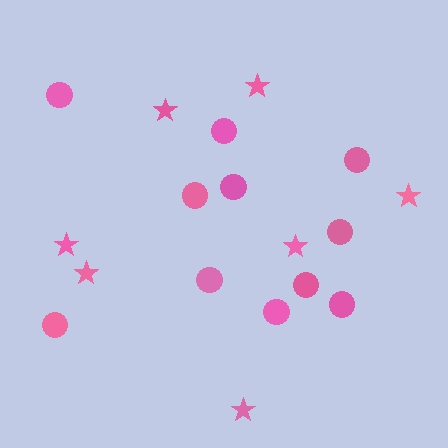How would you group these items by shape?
There are 2 groups: one group of stars (7) and one group of circles (11).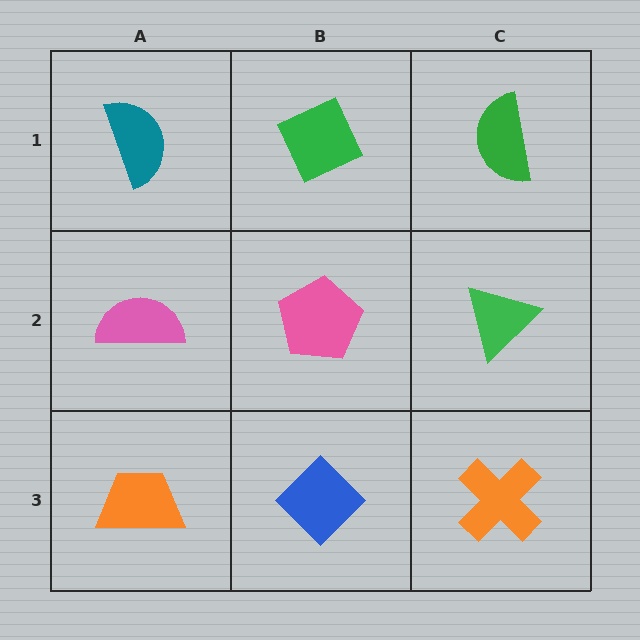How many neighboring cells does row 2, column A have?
3.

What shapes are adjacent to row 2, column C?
A green semicircle (row 1, column C), an orange cross (row 3, column C), a pink pentagon (row 2, column B).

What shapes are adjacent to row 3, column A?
A pink semicircle (row 2, column A), a blue diamond (row 3, column B).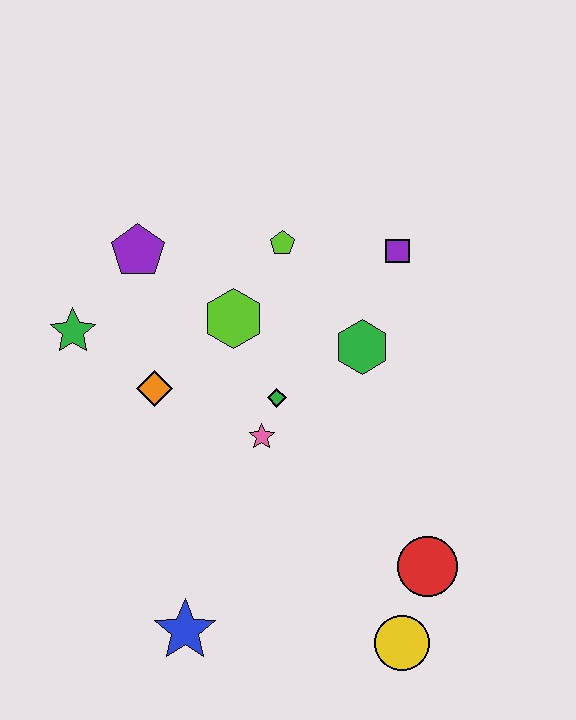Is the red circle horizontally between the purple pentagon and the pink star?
No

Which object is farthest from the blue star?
The purple square is farthest from the blue star.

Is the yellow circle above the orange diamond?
No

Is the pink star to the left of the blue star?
No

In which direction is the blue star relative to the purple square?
The blue star is below the purple square.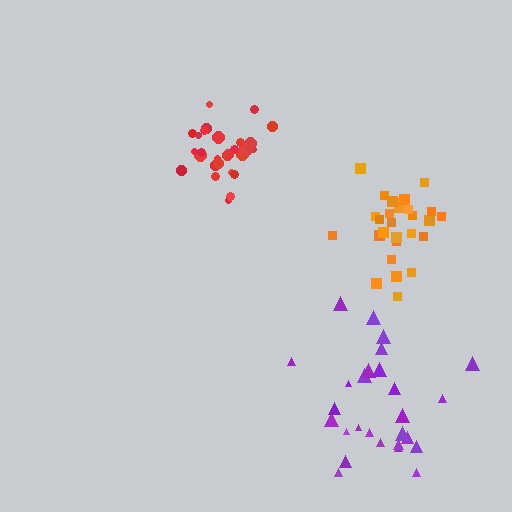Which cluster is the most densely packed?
Red.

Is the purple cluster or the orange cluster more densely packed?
Orange.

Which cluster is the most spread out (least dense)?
Purple.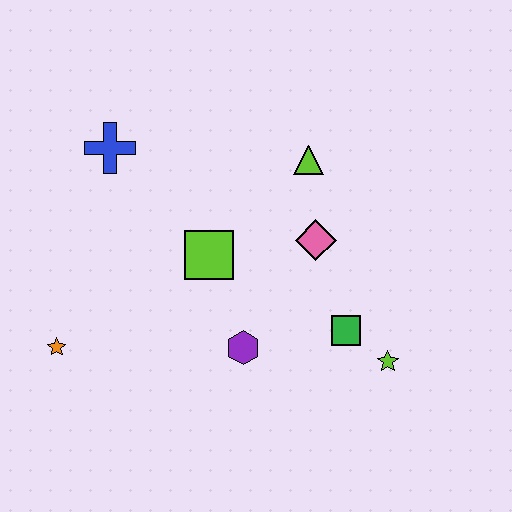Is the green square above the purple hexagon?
Yes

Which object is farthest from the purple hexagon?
The blue cross is farthest from the purple hexagon.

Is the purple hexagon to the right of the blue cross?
Yes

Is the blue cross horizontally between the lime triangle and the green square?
No